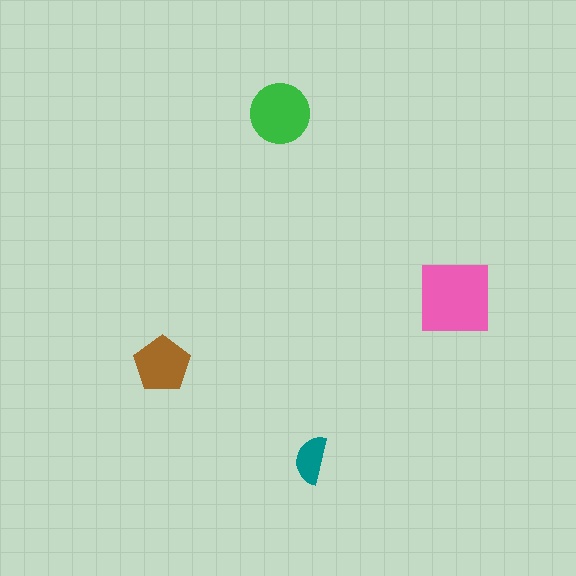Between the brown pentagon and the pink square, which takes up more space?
The pink square.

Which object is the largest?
The pink square.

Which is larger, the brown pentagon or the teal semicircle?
The brown pentagon.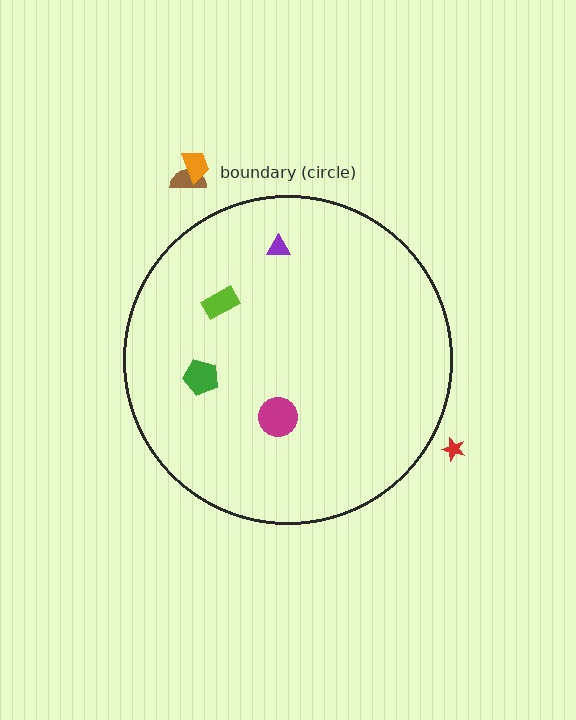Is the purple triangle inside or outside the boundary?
Inside.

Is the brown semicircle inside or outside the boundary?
Outside.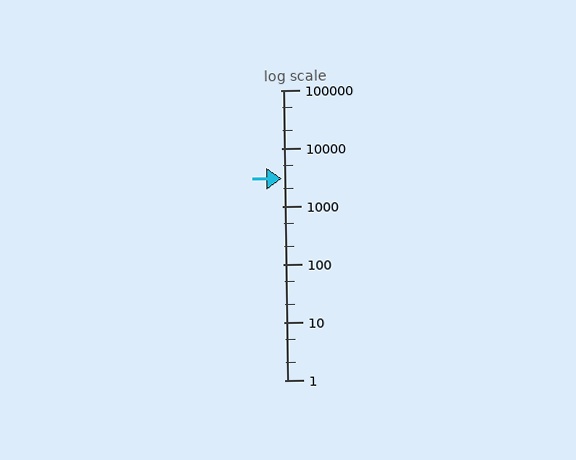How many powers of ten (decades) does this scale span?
The scale spans 5 decades, from 1 to 100000.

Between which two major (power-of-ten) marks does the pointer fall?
The pointer is between 1000 and 10000.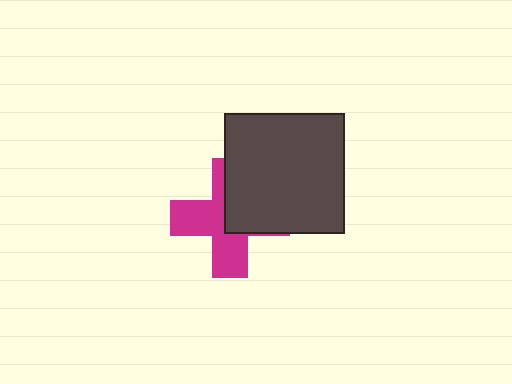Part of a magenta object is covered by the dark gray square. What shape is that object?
It is a cross.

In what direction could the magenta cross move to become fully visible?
The magenta cross could move toward the lower-left. That would shift it out from behind the dark gray square entirely.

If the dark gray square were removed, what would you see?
You would see the complete magenta cross.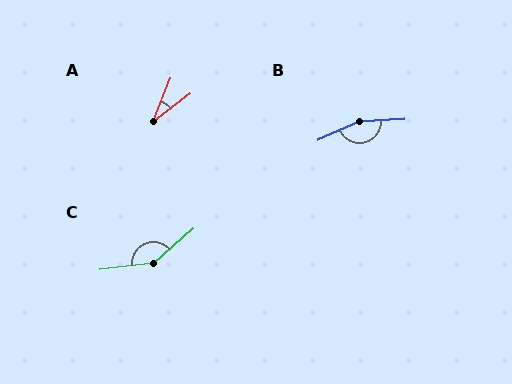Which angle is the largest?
B, at approximately 158 degrees.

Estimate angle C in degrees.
Approximately 146 degrees.